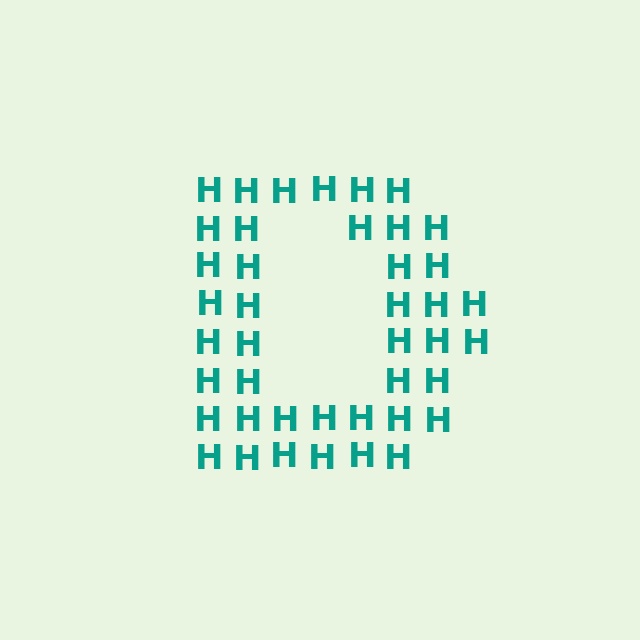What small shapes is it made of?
It is made of small letter H's.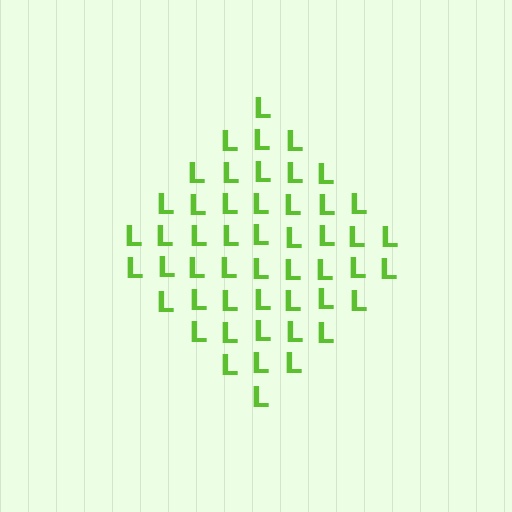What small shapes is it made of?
It is made of small letter L's.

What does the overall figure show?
The overall figure shows a diamond.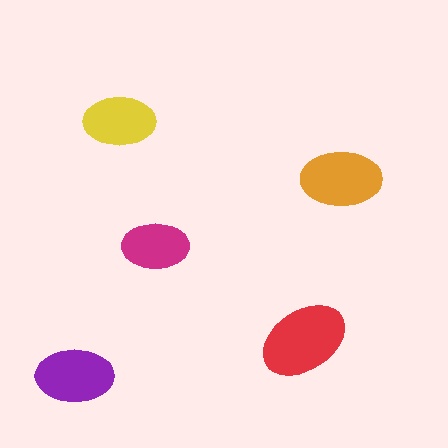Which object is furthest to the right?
The orange ellipse is rightmost.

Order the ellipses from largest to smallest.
the red one, the orange one, the purple one, the yellow one, the magenta one.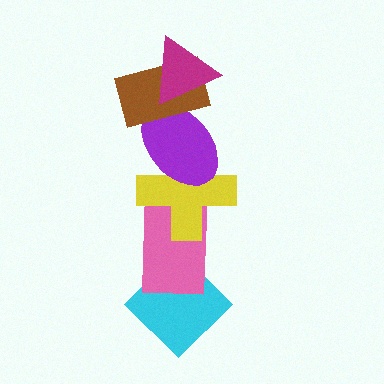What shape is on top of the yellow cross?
The purple ellipse is on top of the yellow cross.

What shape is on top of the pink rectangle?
The yellow cross is on top of the pink rectangle.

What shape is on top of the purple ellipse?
The brown rectangle is on top of the purple ellipse.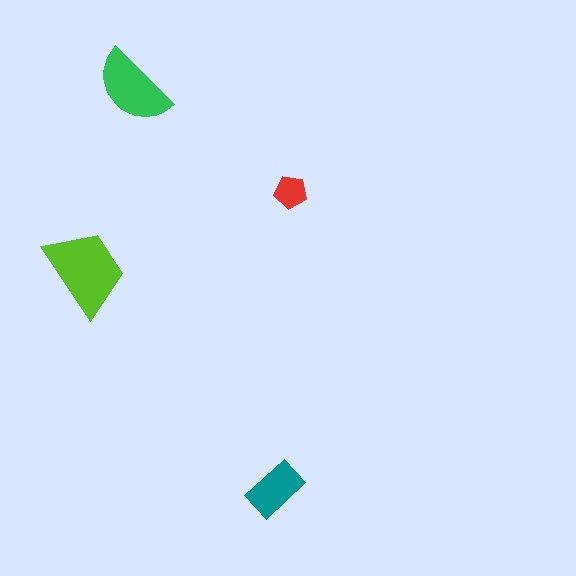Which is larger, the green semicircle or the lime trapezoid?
The lime trapezoid.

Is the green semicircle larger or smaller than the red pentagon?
Larger.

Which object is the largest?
The lime trapezoid.